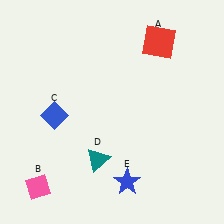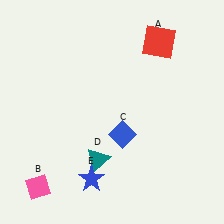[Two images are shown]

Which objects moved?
The objects that moved are: the blue diamond (C), the blue star (E).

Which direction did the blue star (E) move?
The blue star (E) moved left.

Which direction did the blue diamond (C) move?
The blue diamond (C) moved right.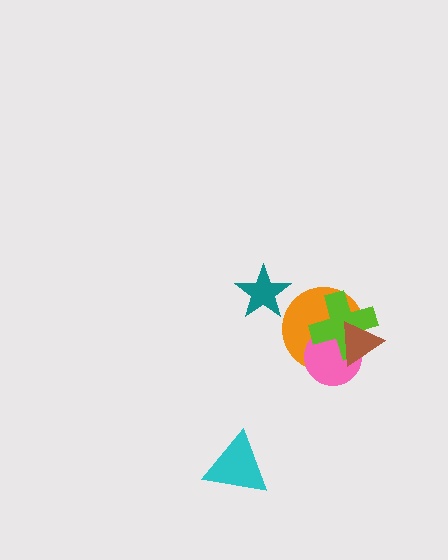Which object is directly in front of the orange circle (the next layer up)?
The pink circle is directly in front of the orange circle.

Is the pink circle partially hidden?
Yes, it is partially covered by another shape.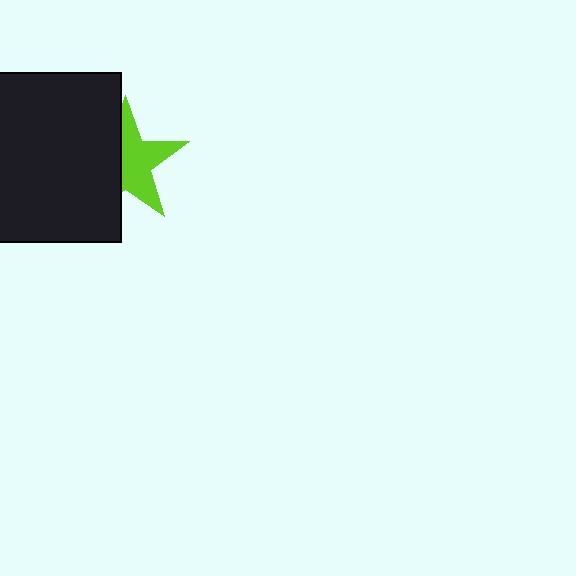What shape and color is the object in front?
The object in front is a black square.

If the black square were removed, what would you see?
You would see the complete lime star.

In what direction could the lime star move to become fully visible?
The lime star could move right. That would shift it out from behind the black square entirely.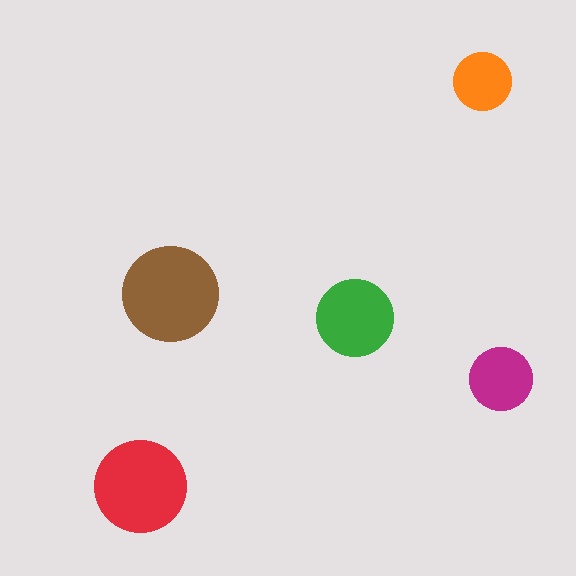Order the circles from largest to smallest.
the brown one, the red one, the green one, the magenta one, the orange one.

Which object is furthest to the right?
The magenta circle is rightmost.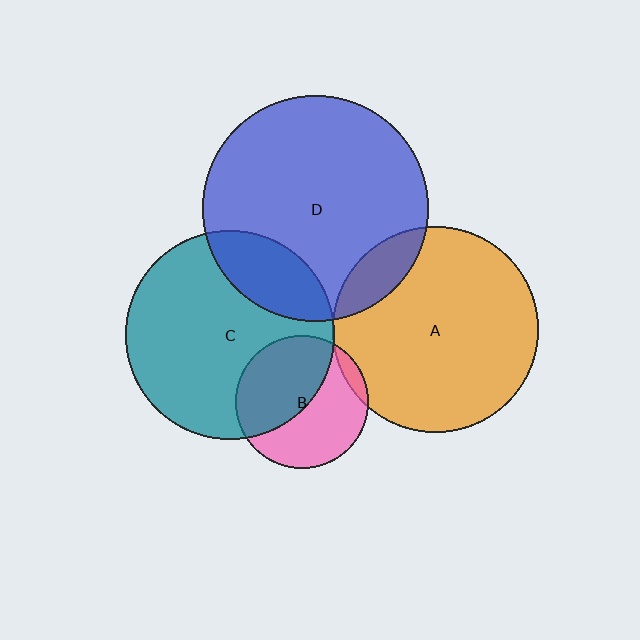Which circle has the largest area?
Circle D (blue).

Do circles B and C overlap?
Yes.